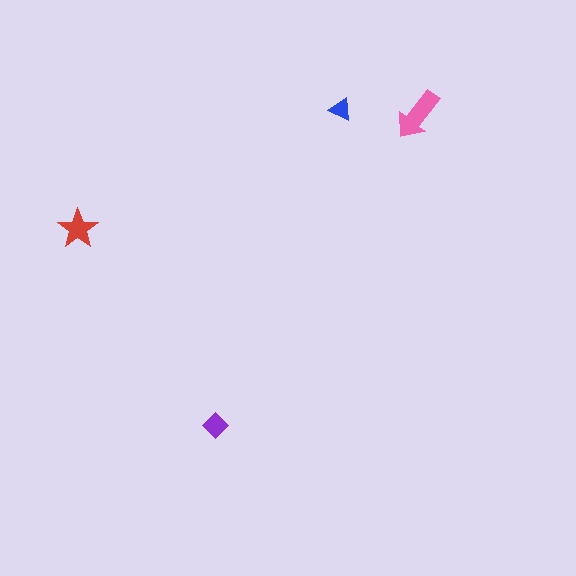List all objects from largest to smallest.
The pink arrow, the red star, the purple diamond, the blue triangle.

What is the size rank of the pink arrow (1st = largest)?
1st.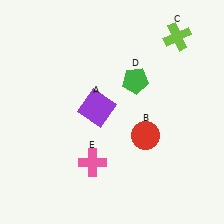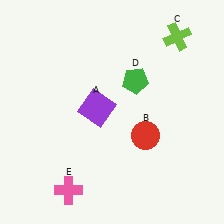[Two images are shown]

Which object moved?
The pink cross (E) moved down.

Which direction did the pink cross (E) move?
The pink cross (E) moved down.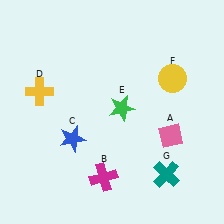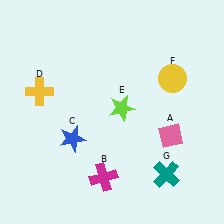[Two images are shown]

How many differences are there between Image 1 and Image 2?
There is 1 difference between the two images.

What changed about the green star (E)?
In Image 1, E is green. In Image 2, it changed to lime.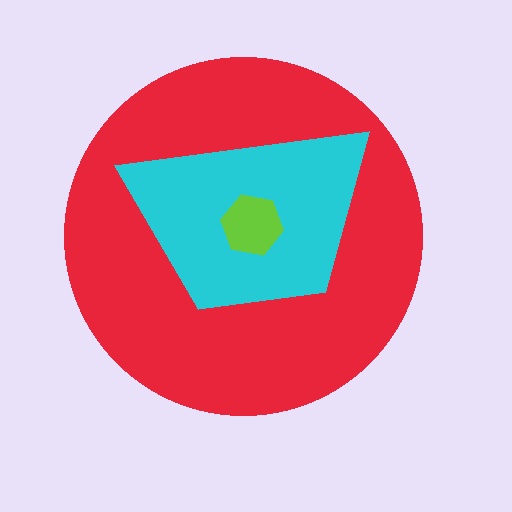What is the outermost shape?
The red circle.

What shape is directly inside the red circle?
The cyan trapezoid.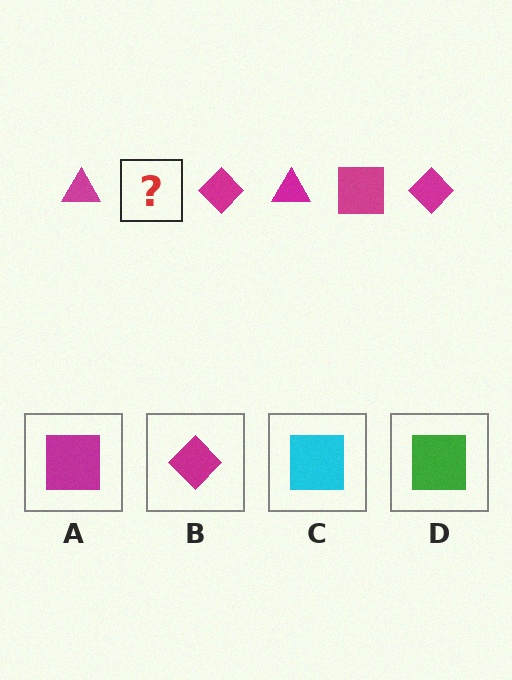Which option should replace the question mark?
Option A.